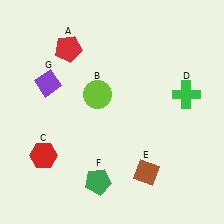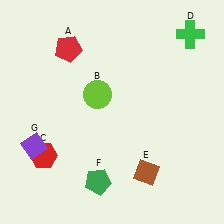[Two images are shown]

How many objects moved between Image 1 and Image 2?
2 objects moved between the two images.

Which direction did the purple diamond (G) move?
The purple diamond (G) moved down.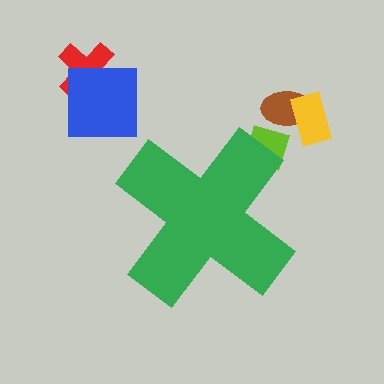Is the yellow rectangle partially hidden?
No, the yellow rectangle is fully visible.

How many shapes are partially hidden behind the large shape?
1 shape is partially hidden.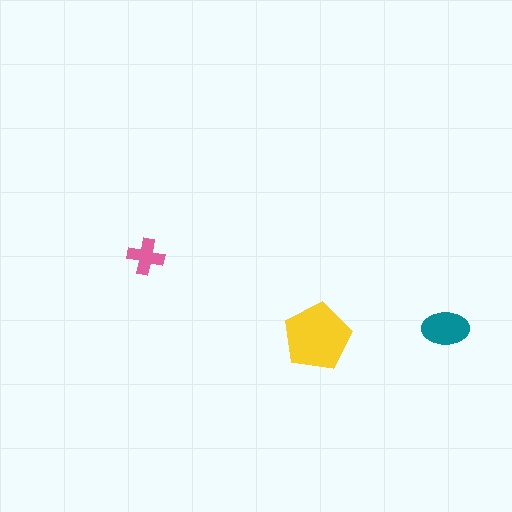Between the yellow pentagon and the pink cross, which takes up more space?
The yellow pentagon.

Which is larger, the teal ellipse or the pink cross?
The teal ellipse.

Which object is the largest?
The yellow pentagon.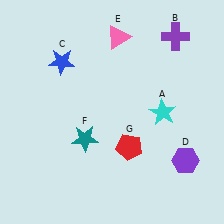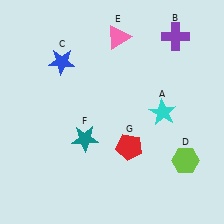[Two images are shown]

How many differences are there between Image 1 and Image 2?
There is 1 difference between the two images.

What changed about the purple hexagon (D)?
In Image 1, D is purple. In Image 2, it changed to lime.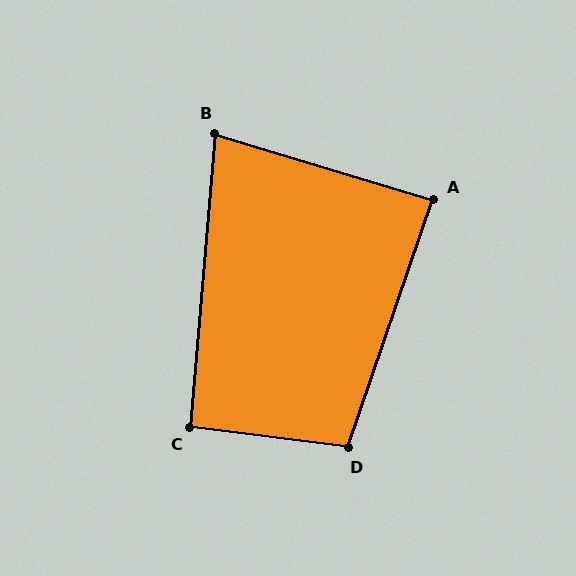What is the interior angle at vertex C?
Approximately 92 degrees (approximately right).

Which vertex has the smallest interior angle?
B, at approximately 78 degrees.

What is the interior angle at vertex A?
Approximately 88 degrees (approximately right).